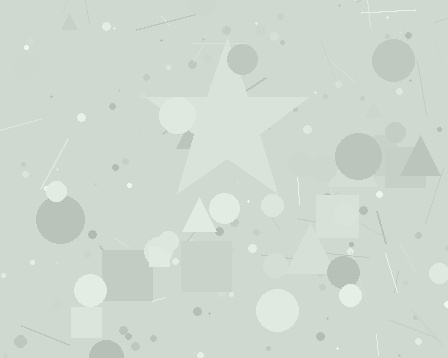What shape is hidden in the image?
A star is hidden in the image.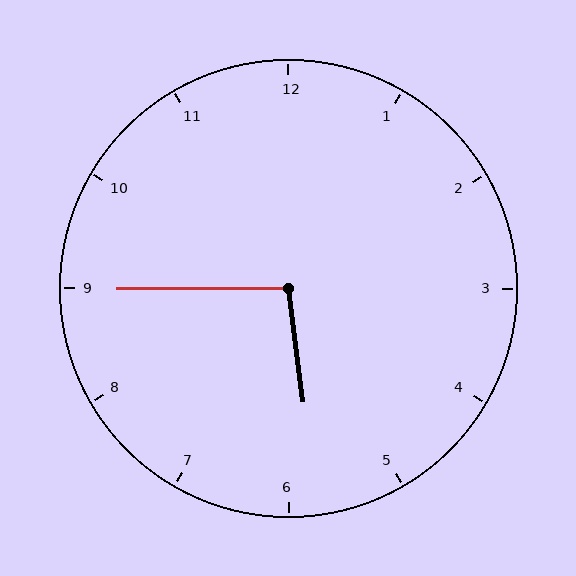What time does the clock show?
5:45.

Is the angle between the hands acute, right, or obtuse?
It is obtuse.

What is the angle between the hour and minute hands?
Approximately 98 degrees.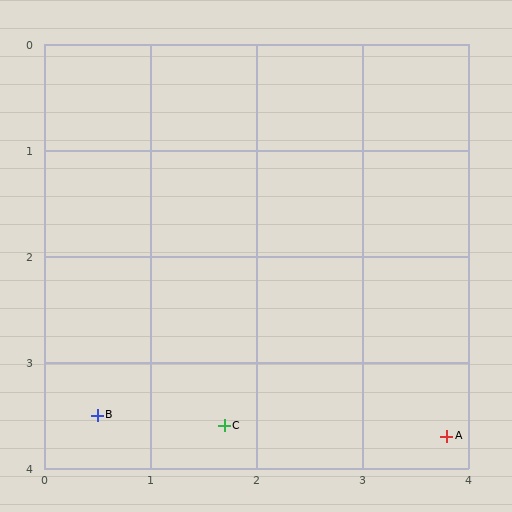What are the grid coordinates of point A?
Point A is at approximately (3.8, 3.7).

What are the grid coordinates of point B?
Point B is at approximately (0.5, 3.5).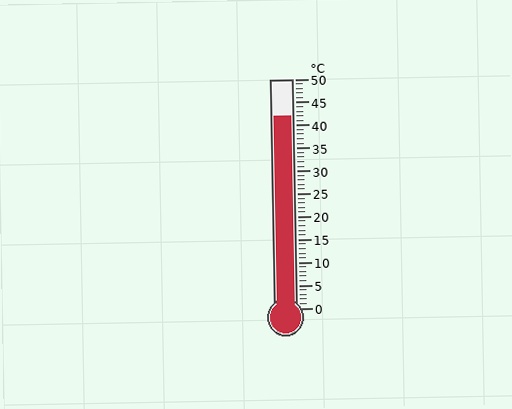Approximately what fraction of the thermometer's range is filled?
The thermometer is filled to approximately 85% of its range.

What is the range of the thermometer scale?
The thermometer scale ranges from 0°C to 50°C.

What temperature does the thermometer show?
The thermometer shows approximately 42°C.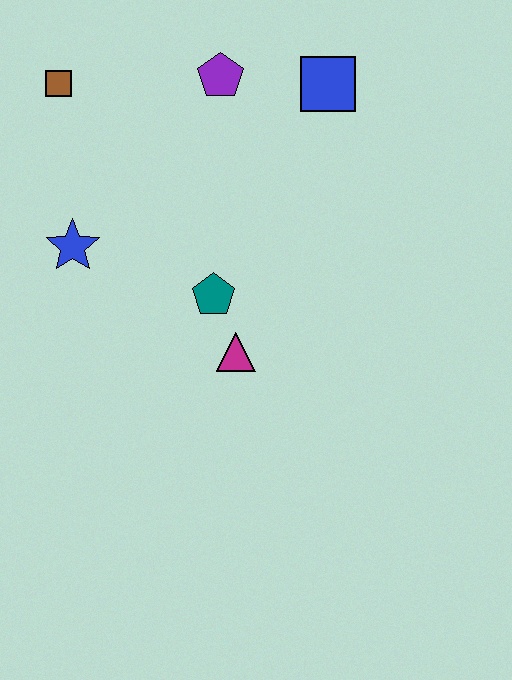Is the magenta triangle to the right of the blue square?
No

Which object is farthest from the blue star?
The blue square is farthest from the blue star.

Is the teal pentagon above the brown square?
No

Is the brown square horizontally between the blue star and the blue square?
No